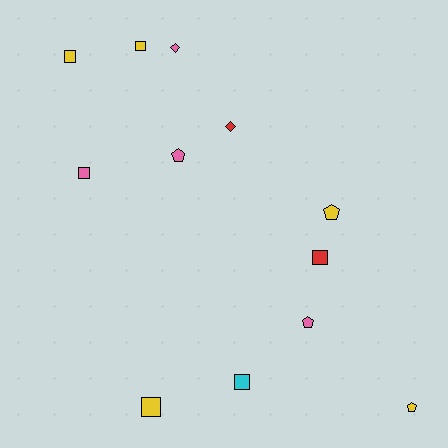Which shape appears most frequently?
Square, with 6 objects.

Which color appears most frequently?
Yellow, with 5 objects.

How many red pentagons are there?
There are no red pentagons.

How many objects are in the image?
There are 12 objects.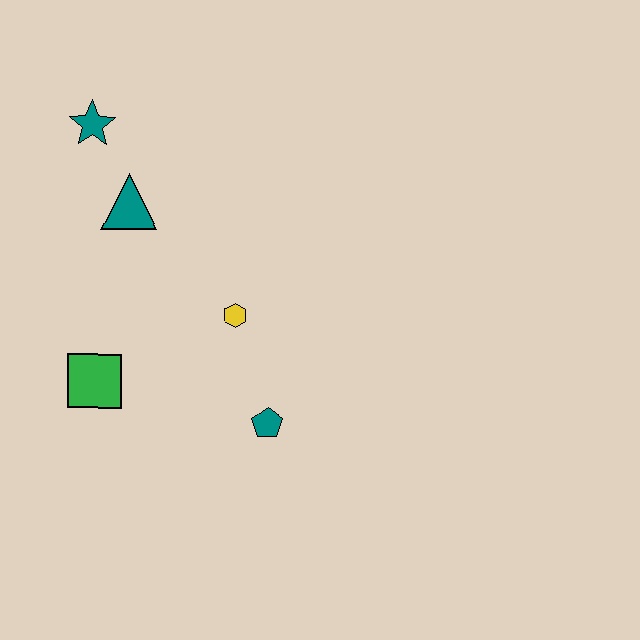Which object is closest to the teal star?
The teal triangle is closest to the teal star.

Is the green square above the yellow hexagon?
No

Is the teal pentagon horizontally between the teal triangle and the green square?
No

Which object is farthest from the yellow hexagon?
The teal star is farthest from the yellow hexagon.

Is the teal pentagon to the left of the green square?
No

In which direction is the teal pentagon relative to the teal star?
The teal pentagon is below the teal star.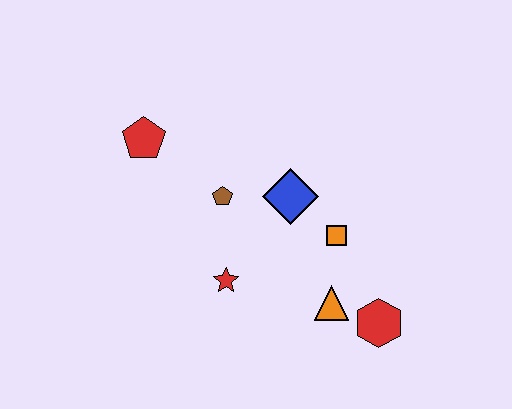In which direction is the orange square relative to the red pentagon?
The orange square is to the right of the red pentagon.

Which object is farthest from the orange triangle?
The red pentagon is farthest from the orange triangle.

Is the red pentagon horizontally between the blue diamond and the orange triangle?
No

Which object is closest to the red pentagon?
The brown pentagon is closest to the red pentagon.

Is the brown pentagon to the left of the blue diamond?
Yes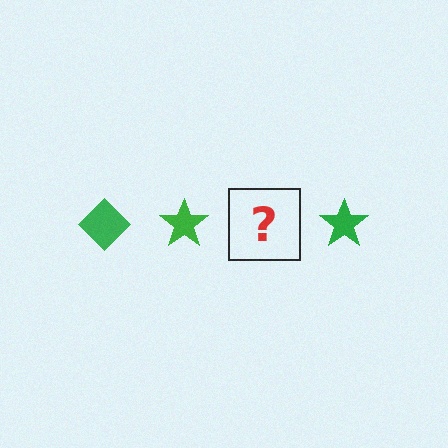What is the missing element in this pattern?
The missing element is a green diamond.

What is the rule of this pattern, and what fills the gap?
The rule is that the pattern cycles through diamond, star shapes in green. The gap should be filled with a green diamond.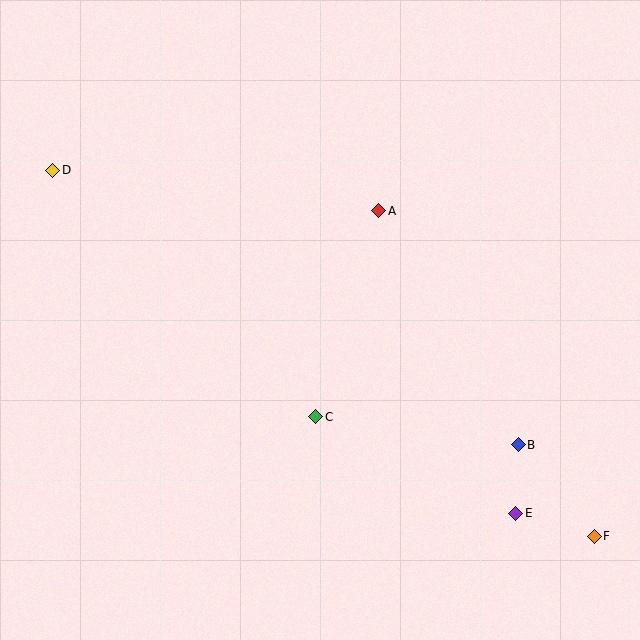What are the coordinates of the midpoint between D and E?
The midpoint between D and E is at (284, 342).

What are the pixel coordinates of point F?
Point F is at (594, 536).